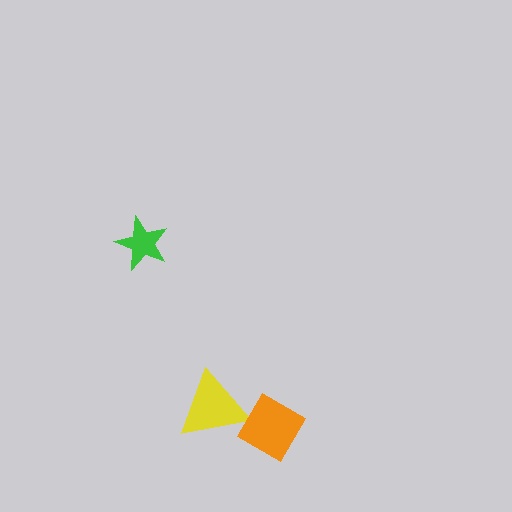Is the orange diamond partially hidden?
No, no other shape covers it.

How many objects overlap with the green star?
0 objects overlap with the green star.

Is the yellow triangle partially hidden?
Yes, it is partially covered by another shape.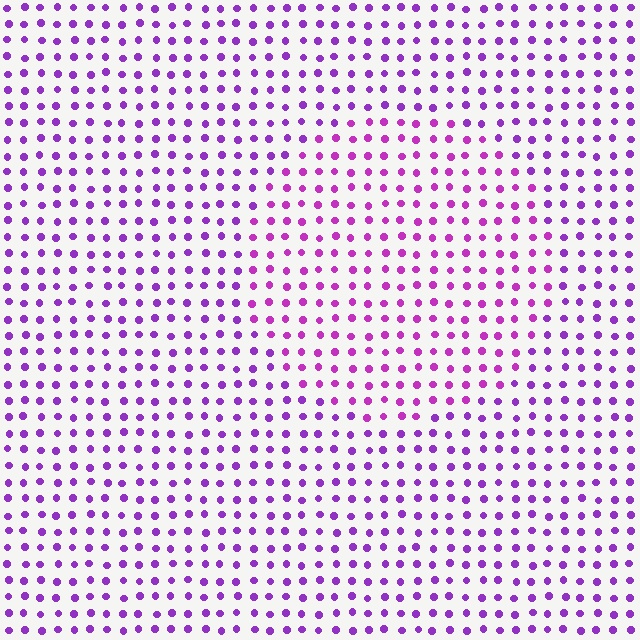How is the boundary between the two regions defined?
The boundary is defined purely by a slight shift in hue (about 22 degrees). Spacing, size, and orientation are identical on both sides.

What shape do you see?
I see a circle.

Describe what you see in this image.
The image is filled with small purple elements in a uniform arrangement. A circle-shaped region is visible where the elements are tinted to a slightly different hue, forming a subtle color boundary.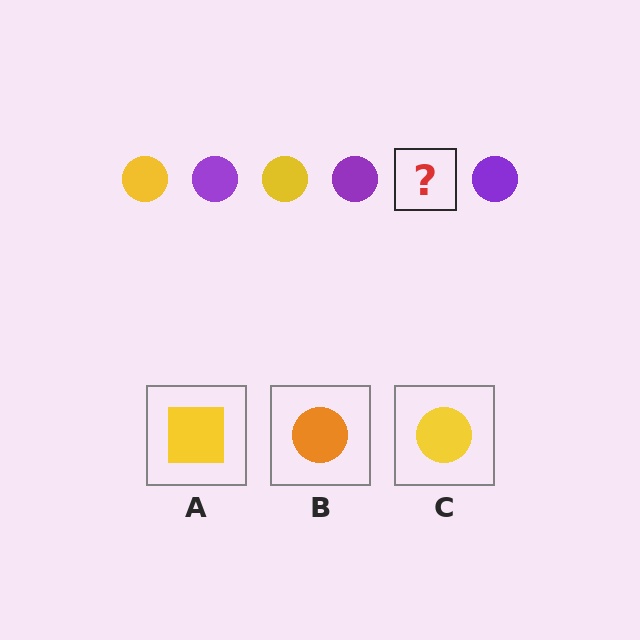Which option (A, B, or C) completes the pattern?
C.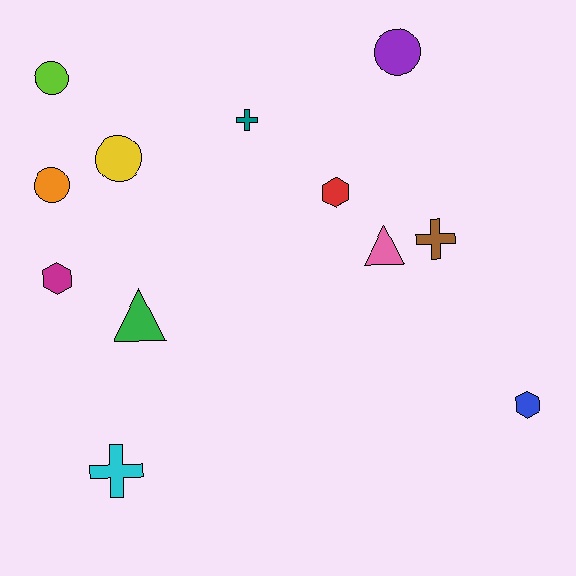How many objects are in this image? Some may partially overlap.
There are 12 objects.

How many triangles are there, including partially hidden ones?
There are 2 triangles.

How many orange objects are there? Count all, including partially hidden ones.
There is 1 orange object.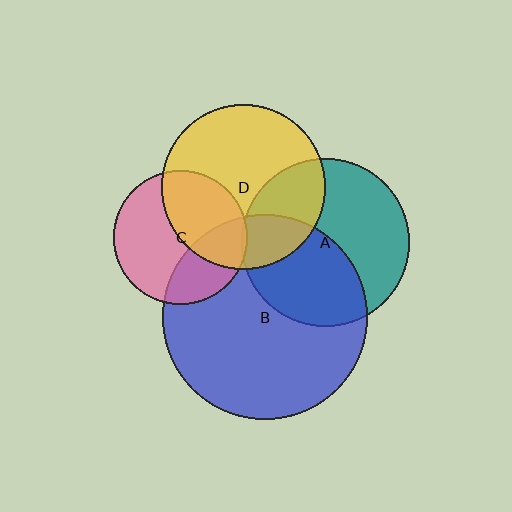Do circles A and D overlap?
Yes.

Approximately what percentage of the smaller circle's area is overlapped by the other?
Approximately 30%.